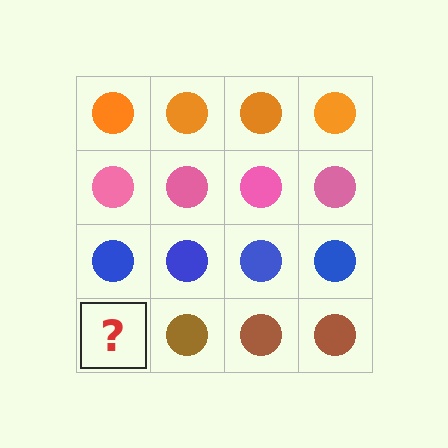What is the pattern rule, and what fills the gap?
The rule is that each row has a consistent color. The gap should be filled with a brown circle.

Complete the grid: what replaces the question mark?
The question mark should be replaced with a brown circle.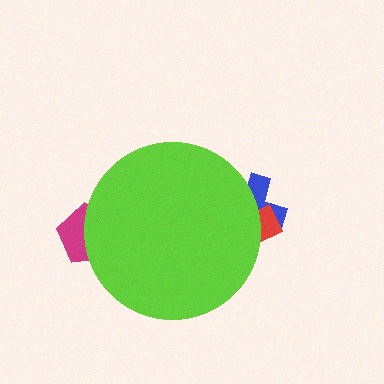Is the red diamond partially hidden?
Yes, the red diamond is partially hidden behind the lime circle.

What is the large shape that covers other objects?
A lime circle.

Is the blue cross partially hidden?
Yes, the blue cross is partially hidden behind the lime circle.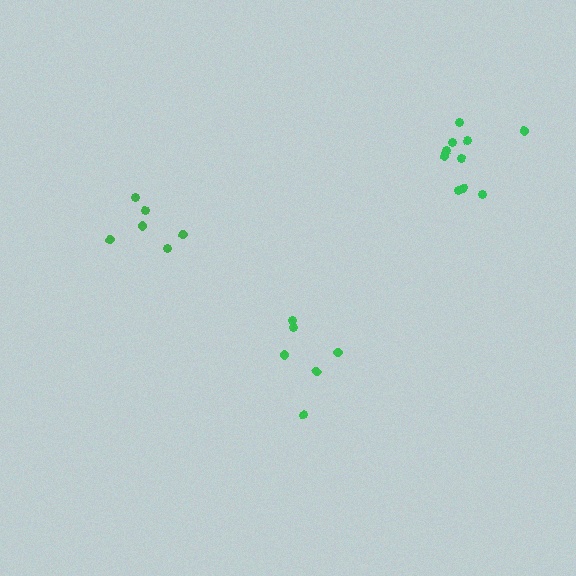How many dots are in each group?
Group 1: 6 dots, Group 2: 6 dots, Group 3: 10 dots (22 total).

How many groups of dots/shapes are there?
There are 3 groups.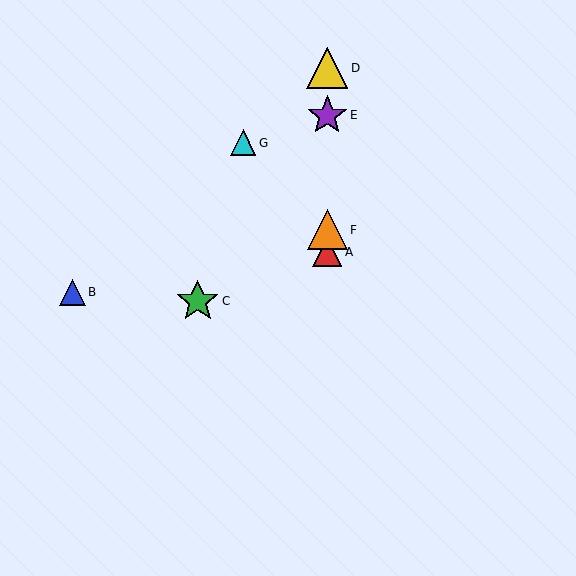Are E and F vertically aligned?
Yes, both are at x≈327.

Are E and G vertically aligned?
No, E is at x≈327 and G is at x≈243.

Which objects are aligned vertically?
Objects A, D, E, F are aligned vertically.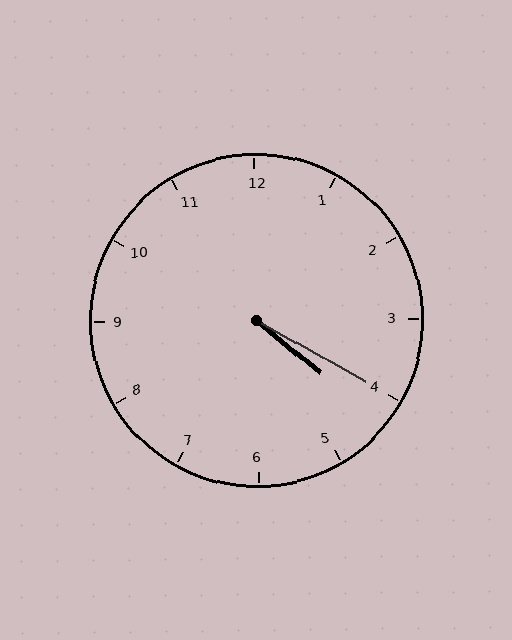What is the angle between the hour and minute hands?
Approximately 10 degrees.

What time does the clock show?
4:20.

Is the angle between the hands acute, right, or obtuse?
It is acute.